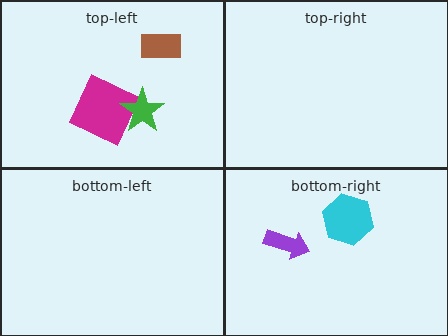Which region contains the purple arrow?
The bottom-right region.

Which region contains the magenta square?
The top-left region.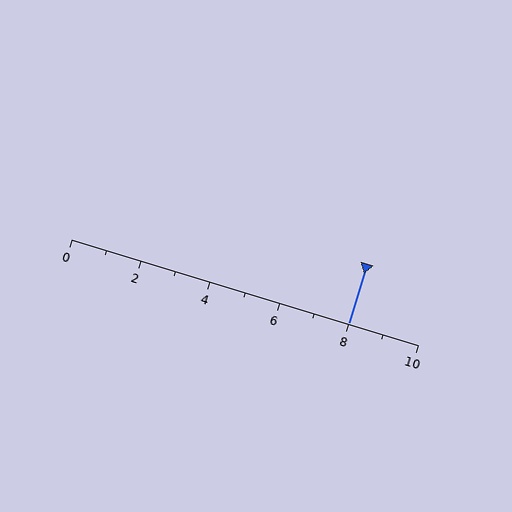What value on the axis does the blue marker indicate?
The marker indicates approximately 8.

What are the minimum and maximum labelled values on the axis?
The axis runs from 0 to 10.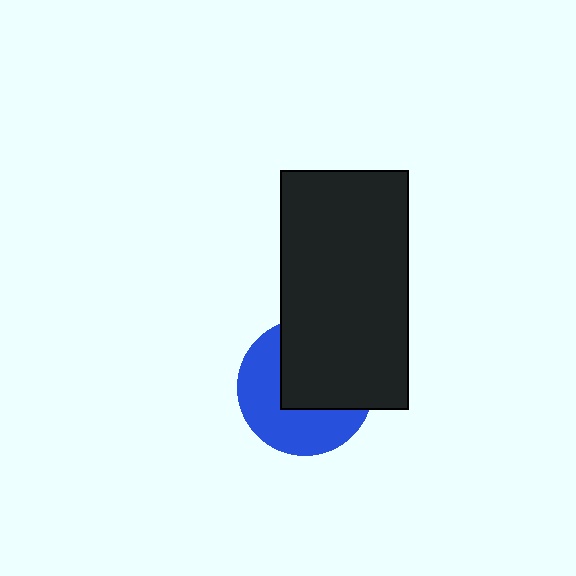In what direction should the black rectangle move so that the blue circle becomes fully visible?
The black rectangle should move toward the upper-right. That is the shortest direction to clear the overlap and leave the blue circle fully visible.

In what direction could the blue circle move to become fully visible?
The blue circle could move toward the lower-left. That would shift it out from behind the black rectangle entirely.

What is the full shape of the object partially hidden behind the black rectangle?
The partially hidden object is a blue circle.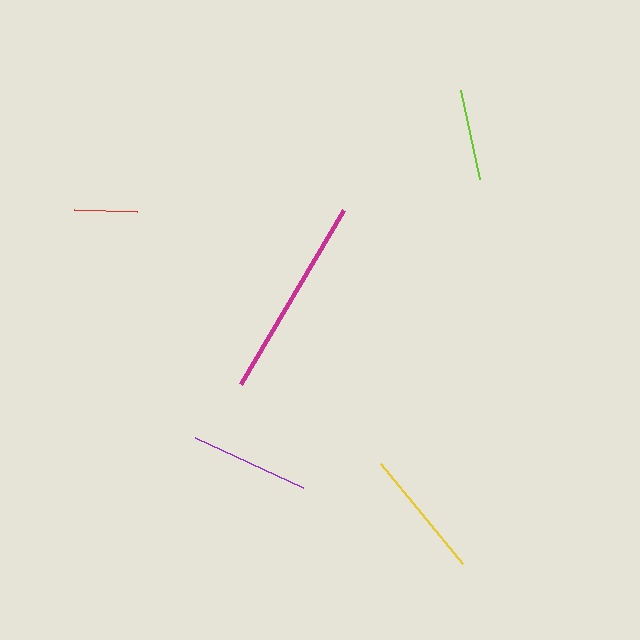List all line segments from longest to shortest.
From longest to shortest: magenta, yellow, purple, lime, red.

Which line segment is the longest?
The magenta line is the longest at approximately 202 pixels.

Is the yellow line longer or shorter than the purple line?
The yellow line is longer than the purple line.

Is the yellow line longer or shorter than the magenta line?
The magenta line is longer than the yellow line.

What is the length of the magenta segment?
The magenta segment is approximately 202 pixels long.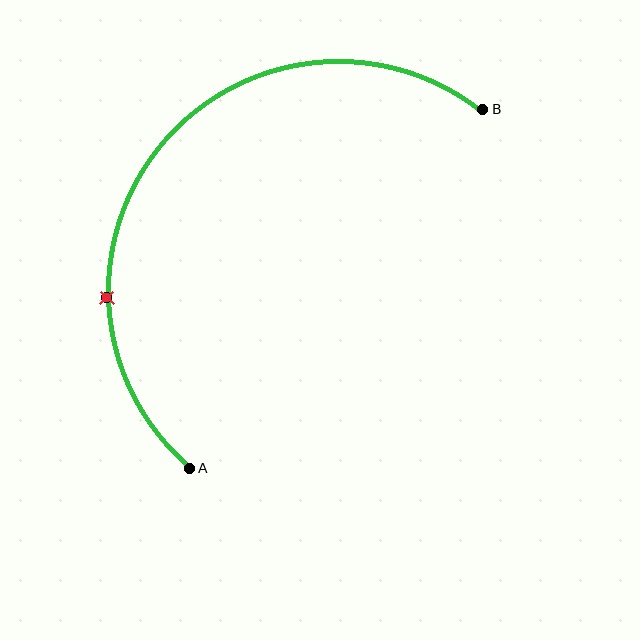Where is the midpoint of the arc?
The arc midpoint is the point on the curve farthest from the straight line joining A and B. It sits above and to the left of that line.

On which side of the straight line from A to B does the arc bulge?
The arc bulges above and to the left of the straight line connecting A and B.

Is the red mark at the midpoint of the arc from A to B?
No. The red mark lies on the arc but is closer to endpoint A. The arc midpoint would be at the point on the curve equidistant along the arc from both A and B.